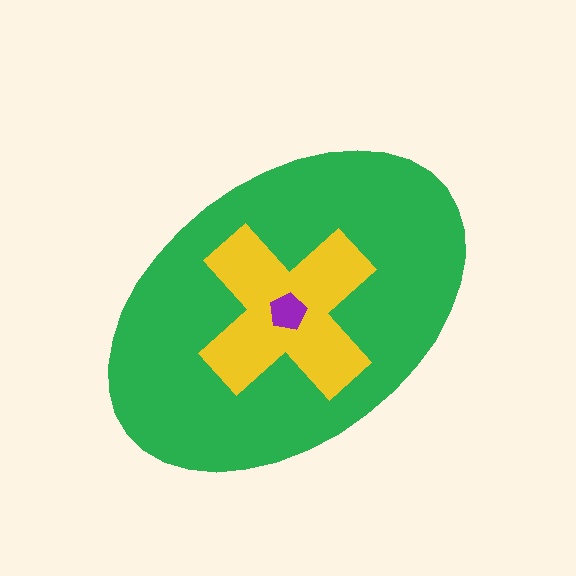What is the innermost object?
The purple pentagon.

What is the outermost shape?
The green ellipse.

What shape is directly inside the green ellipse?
The yellow cross.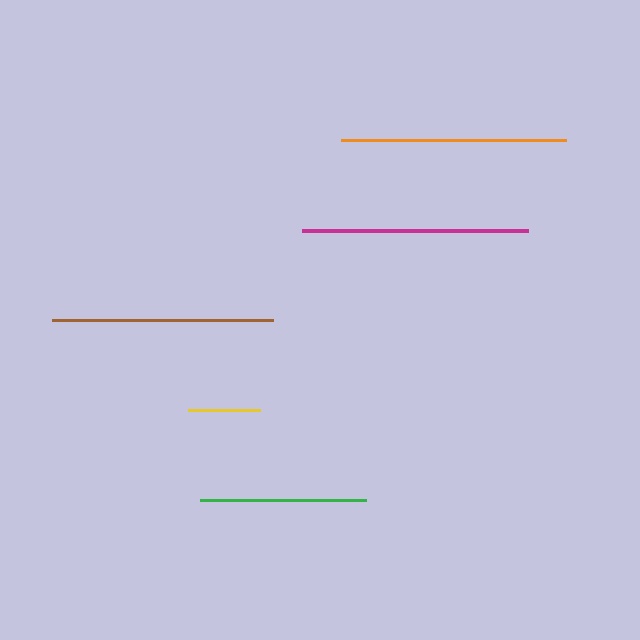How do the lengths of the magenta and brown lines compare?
The magenta and brown lines are approximately the same length.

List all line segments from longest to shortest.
From longest to shortest: magenta, orange, brown, green, yellow.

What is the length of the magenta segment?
The magenta segment is approximately 227 pixels long.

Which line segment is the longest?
The magenta line is the longest at approximately 227 pixels.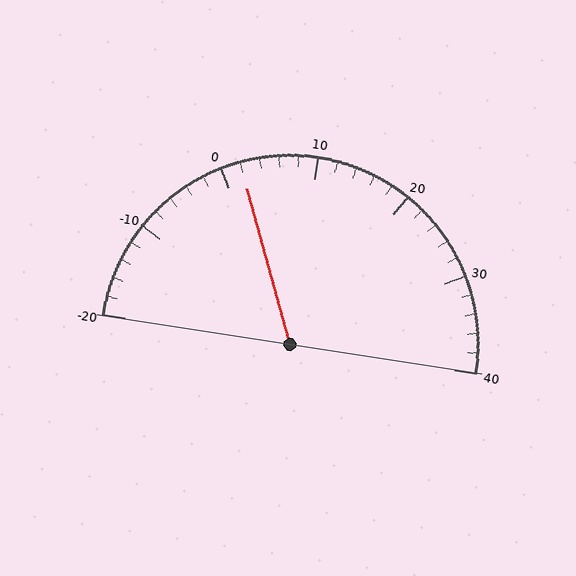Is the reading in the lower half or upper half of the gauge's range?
The reading is in the lower half of the range (-20 to 40).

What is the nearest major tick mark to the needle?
The nearest major tick mark is 0.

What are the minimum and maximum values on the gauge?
The gauge ranges from -20 to 40.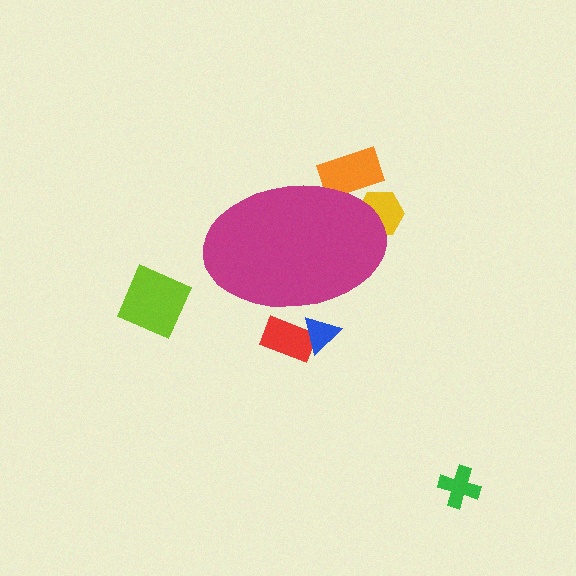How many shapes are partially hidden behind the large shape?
4 shapes are partially hidden.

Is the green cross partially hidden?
No, the green cross is fully visible.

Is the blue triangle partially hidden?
Yes, the blue triangle is partially hidden behind the magenta ellipse.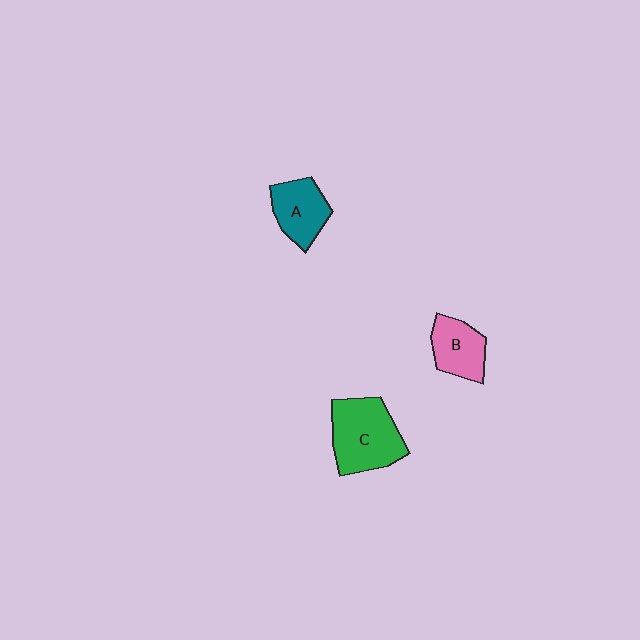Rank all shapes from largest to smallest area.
From largest to smallest: C (green), A (teal), B (pink).